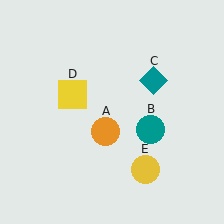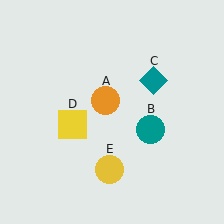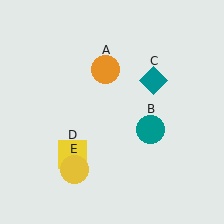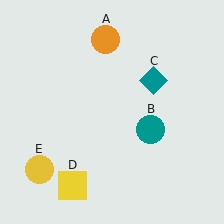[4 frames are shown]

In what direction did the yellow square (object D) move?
The yellow square (object D) moved down.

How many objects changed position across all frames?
3 objects changed position: orange circle (object A), yellow square (object D), yellow circle (object E).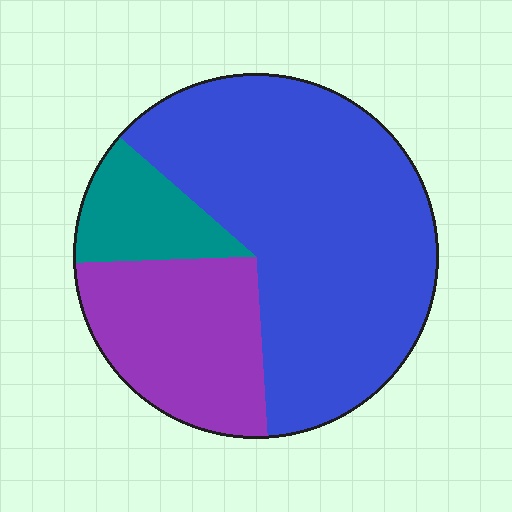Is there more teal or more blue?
Blue.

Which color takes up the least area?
Teal, at roughly 10%.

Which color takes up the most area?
Blue, at roughly 65%.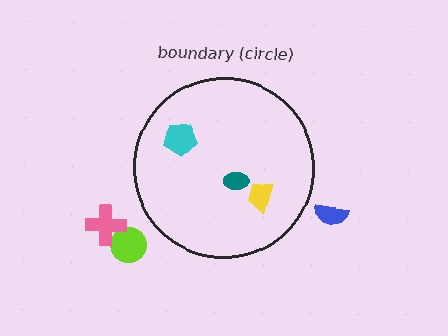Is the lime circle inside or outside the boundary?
Outside.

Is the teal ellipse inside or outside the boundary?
Inside.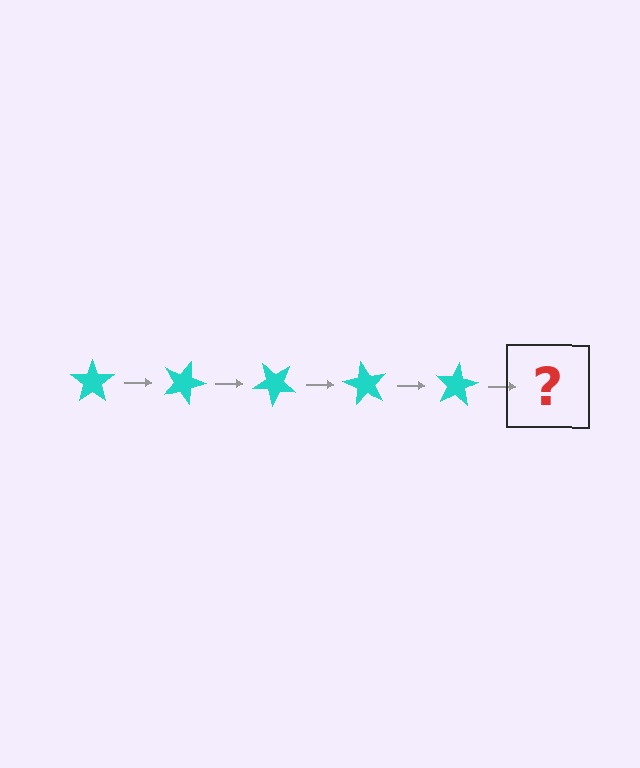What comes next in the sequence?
The next element should be a cyan star rotated 100 degrees.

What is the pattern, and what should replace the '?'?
The pattern is that the star rotates 20 degrees each step. The '?' should be a cyan star rotated 100 degrees.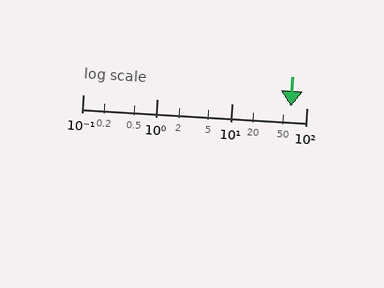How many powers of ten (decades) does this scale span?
The scale spans 3 decades, from 0.1 to 100.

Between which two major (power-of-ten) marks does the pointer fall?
The pointer is between 10 and 100.